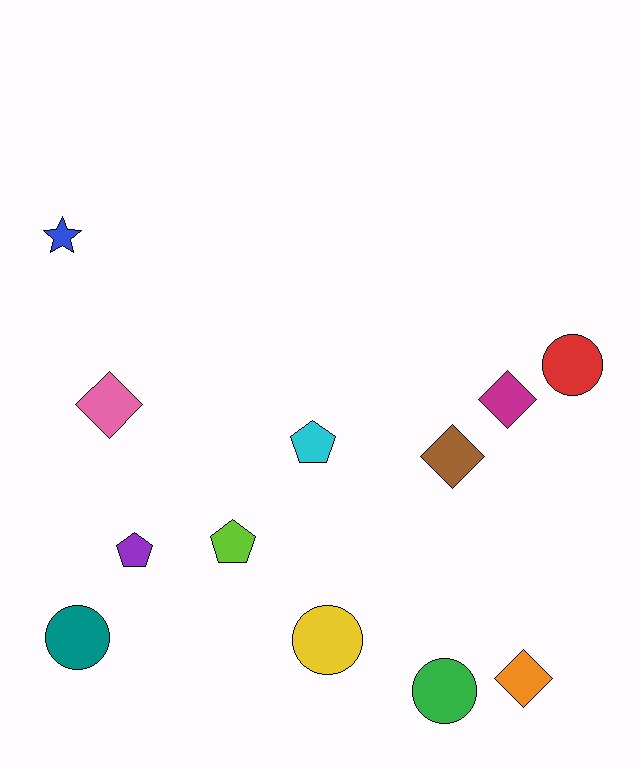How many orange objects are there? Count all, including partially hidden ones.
There is 1 orange object.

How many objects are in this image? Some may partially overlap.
There are 12 objects.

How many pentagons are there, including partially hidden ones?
There are 3 pentagons.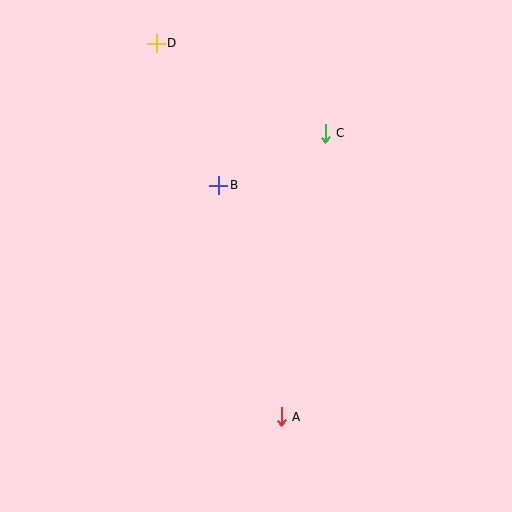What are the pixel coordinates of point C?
Point C is at (325, 133).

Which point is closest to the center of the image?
Point B at (219, 185) is closest to the center.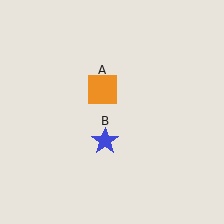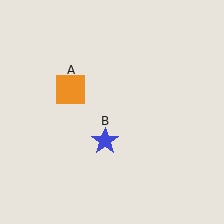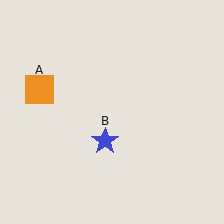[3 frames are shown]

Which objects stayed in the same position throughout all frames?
Blue star (object B) remained stationary.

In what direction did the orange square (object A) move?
The orange square (object A) moved left.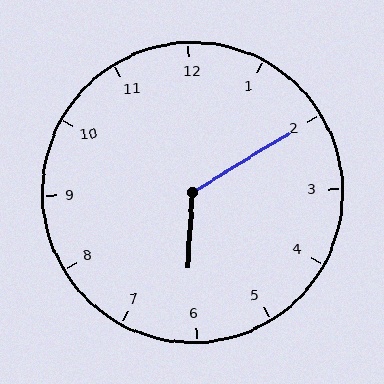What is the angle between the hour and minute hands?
Approximately 125 degrees.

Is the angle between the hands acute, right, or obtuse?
It is obtuse.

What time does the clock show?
6:10.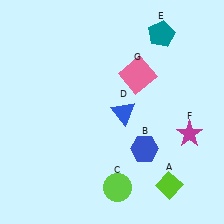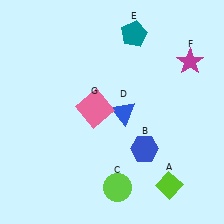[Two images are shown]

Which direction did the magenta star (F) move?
The magenta star (F) moved up.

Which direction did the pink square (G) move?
The pink square (G) moved left.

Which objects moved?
The objects that moved are: the teal pentagon (E), the magenta star (F), the pink square (G).